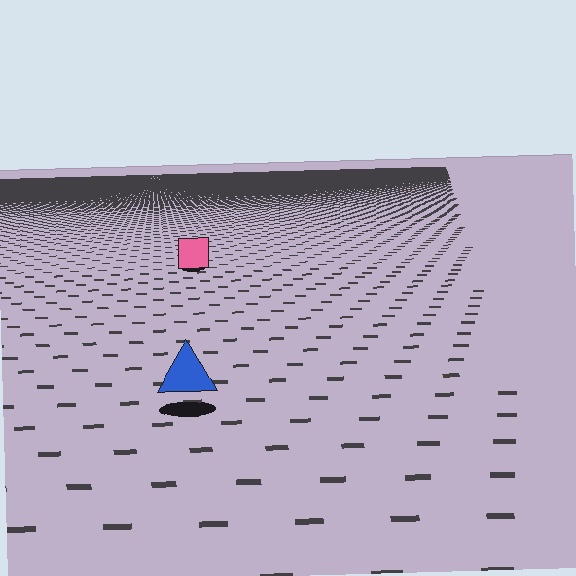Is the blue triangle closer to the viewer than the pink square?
Yes. The blue triangle is closer — you can tell from the texture gradient: the ground texture is coarser near it.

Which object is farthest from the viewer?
The pink square is farthest from the viewer. It appears smaller and the ground texture around it is denser.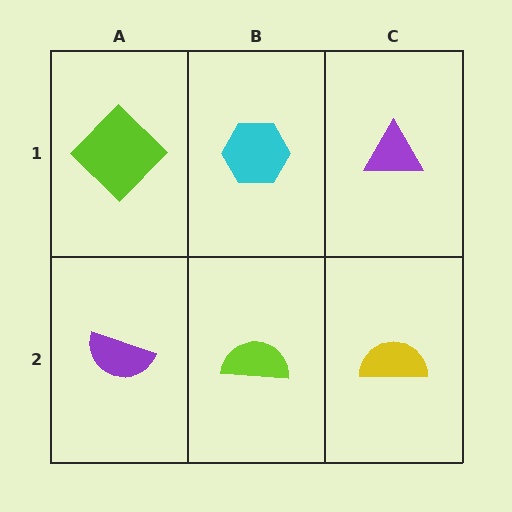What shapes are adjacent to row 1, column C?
A yellow semicircle (row 2, column C), a cyan hexagon (row 1, column B).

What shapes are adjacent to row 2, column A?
A lime diamond (row 1, column A), a lime semicircle (row 2, column B).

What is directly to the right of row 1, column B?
A purple triangle.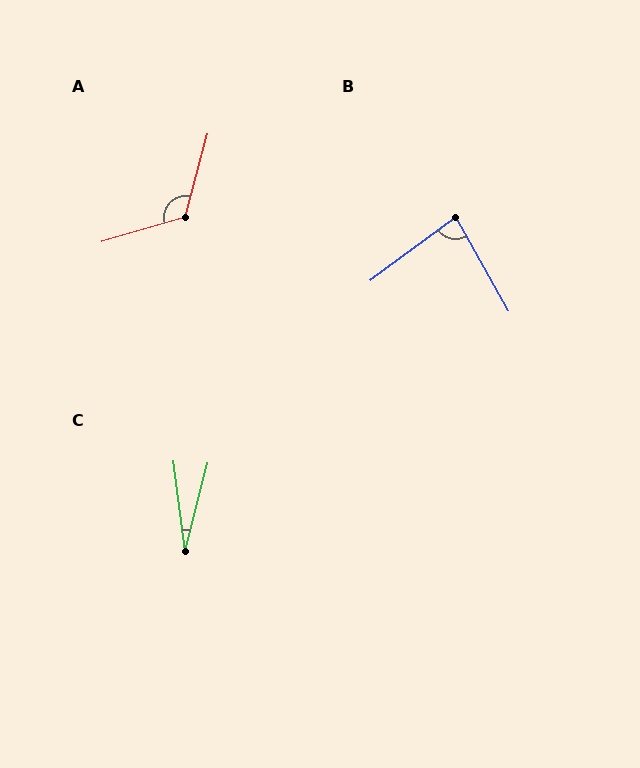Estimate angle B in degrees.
Approximately 83 degrees.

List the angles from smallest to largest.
C (22°), B (83°), A (121°).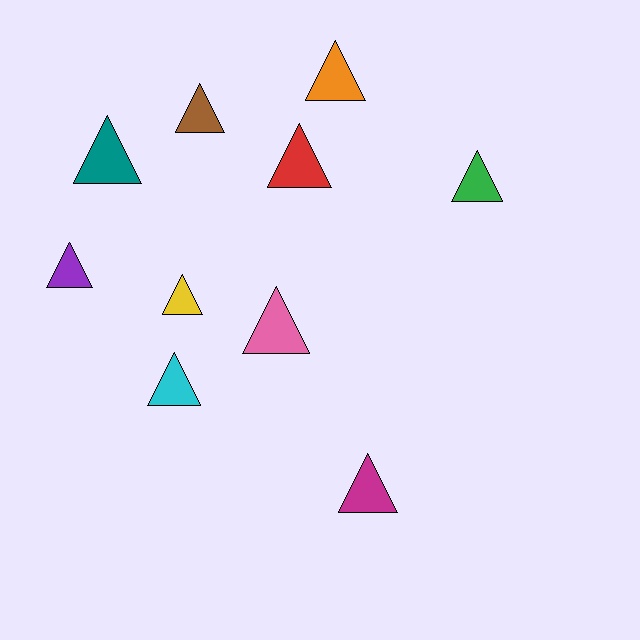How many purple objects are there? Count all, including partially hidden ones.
There is 1 purple object.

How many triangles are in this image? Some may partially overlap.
There are 10 triangles.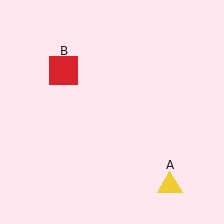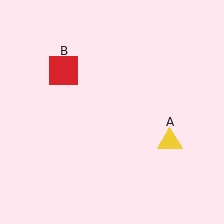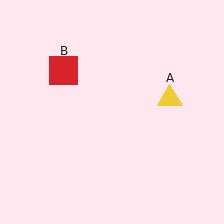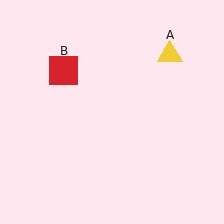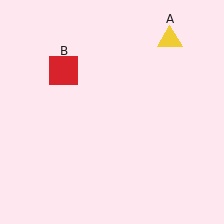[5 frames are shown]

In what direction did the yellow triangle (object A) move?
The yellow triangle (object A) moved up.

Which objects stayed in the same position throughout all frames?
Red square (object B) remained stationary.